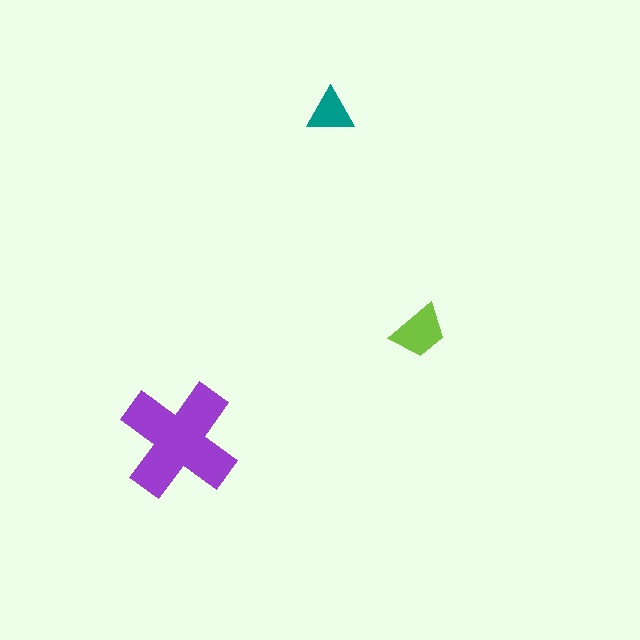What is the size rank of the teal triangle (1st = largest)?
3rd.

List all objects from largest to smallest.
The purple cross, the lime trapezoid, the teal triangle.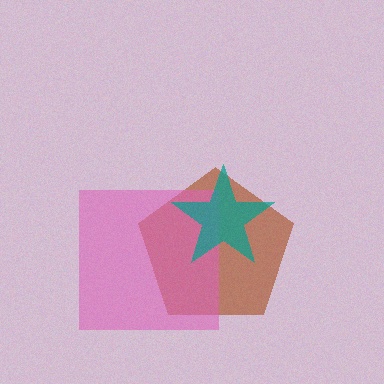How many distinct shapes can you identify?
There are 3 distinct shapes: a brown pentagon, a pink square, a teal star.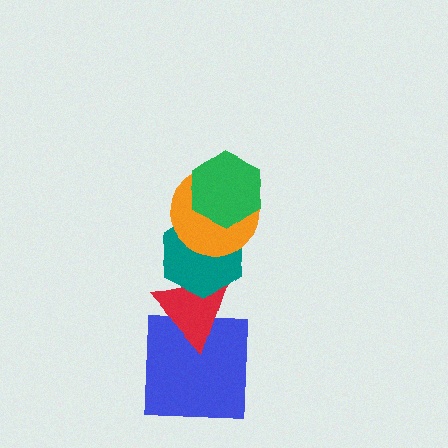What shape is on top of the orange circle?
The green hexagon is on top of the orange circle.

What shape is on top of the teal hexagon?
The orange circle is on top of the teal hexagon.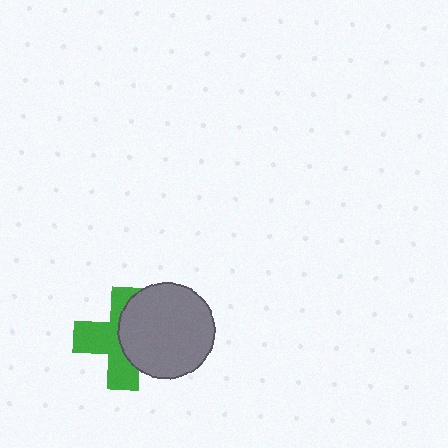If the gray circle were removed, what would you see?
You would see the complete green cross.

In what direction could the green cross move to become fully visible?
The green cross could move left. That would shift it out from behind the gray circle entirely.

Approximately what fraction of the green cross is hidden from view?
Roughly 46% of the green cross is hidden behind the gray circle.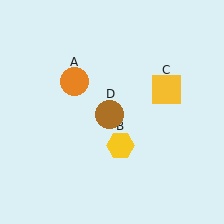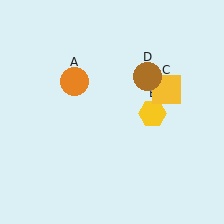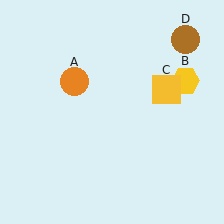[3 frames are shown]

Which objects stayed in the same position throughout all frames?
Orange circle (object A) and yellow square (object C) remained stationary.